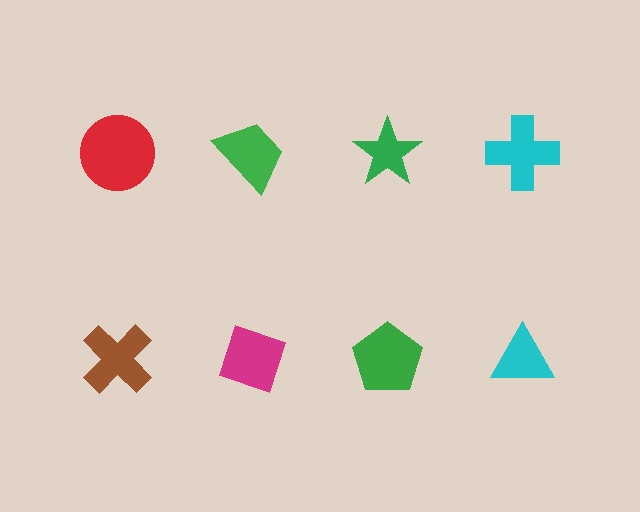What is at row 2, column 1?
A brown cross.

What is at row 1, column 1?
A red circle.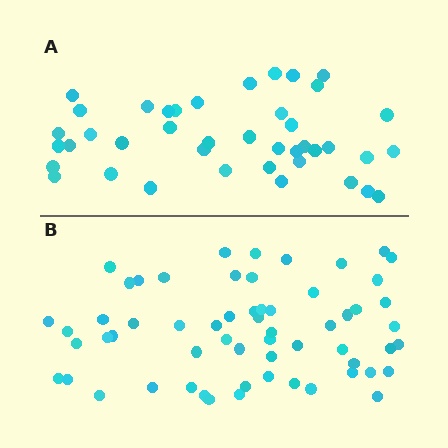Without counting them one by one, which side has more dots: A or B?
Region B (the bottom region) has more dots.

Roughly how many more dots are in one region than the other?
Region B has approximately 20 more dots than region A.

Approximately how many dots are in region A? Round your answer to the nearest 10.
About 40 dots. (The exact count is 41, which rounds to 40.)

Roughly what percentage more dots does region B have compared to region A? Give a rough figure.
About 45% more.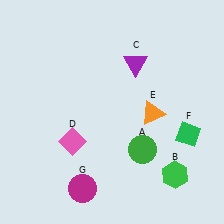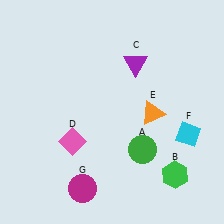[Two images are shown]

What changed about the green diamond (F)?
In Image 1, F is green. In Image 2, it changed to cyan.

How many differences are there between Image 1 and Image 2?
There is 1 difference between the two images.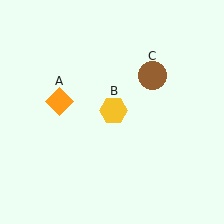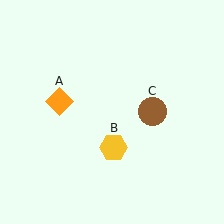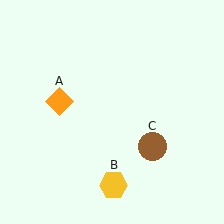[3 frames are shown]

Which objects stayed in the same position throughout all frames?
Orange diamond (object A) remained stationary.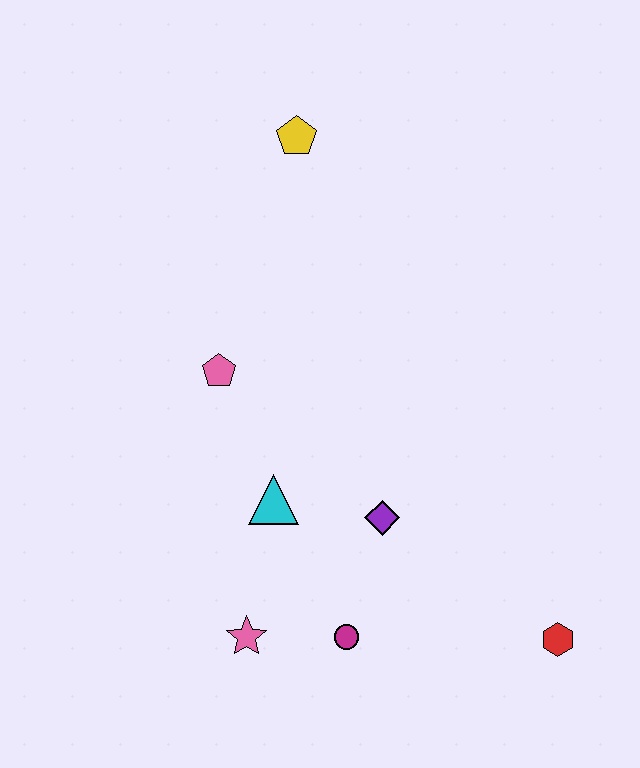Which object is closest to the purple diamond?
The cyan triangle is closest to the purple diamond.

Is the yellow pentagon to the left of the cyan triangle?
No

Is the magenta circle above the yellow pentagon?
No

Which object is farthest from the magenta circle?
The yellow pentagon is farthest from the magenta circle.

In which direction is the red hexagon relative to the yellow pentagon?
The red hexagon is below the yellow pentagon.